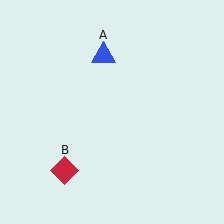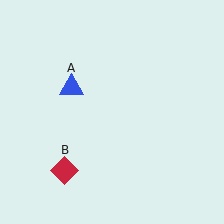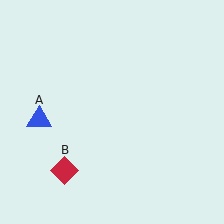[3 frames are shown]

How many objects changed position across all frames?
1 object changed position: blue triangle (object A).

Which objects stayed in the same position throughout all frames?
Red diamond (object B) remained stationary.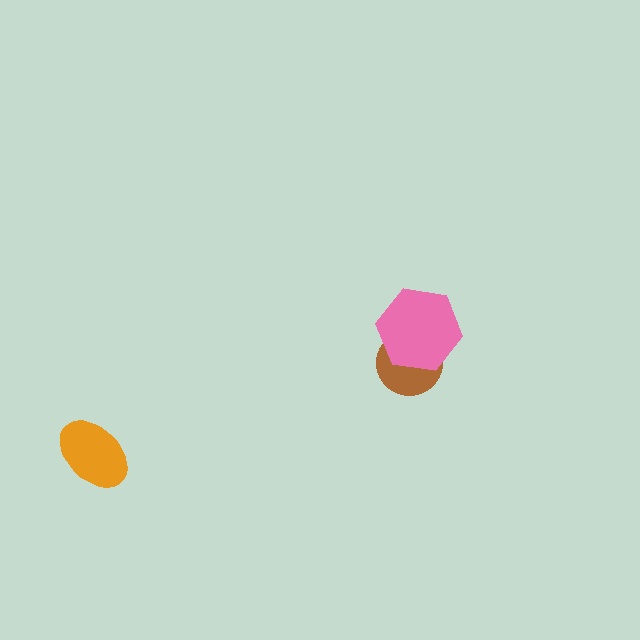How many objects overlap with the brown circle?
1 object overlaps with the brown circle.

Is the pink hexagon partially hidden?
No, no other shape covers it.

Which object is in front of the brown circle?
The pink hexagon is in front of the brown circle.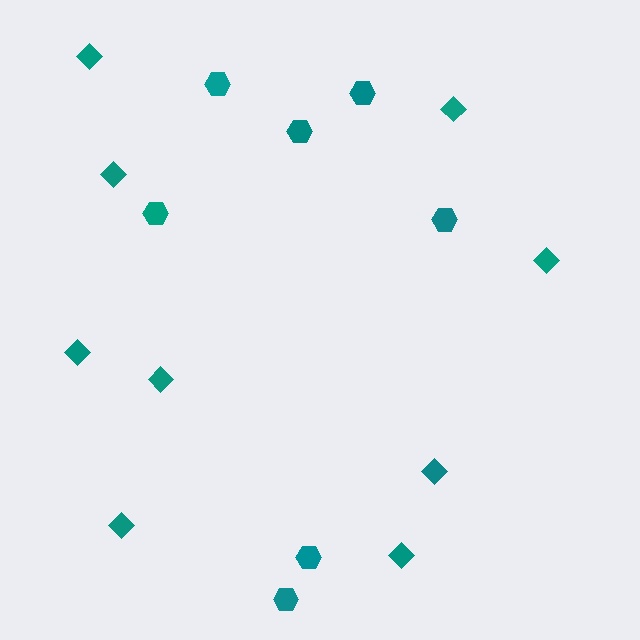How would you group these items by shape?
There are 2 groups: one group of hexagons (7) and one group of diamonds (9).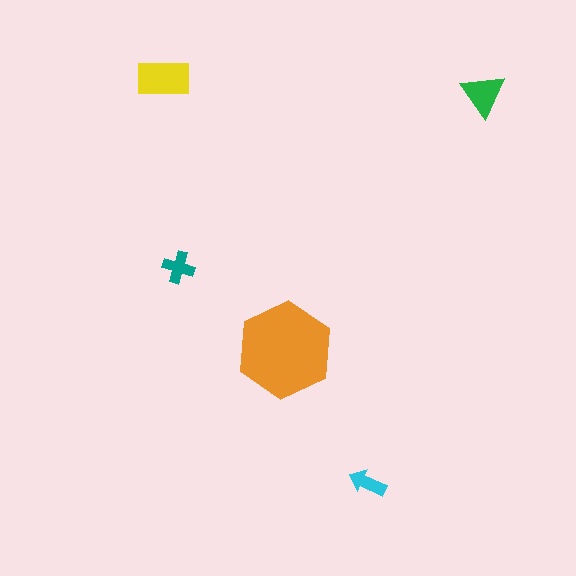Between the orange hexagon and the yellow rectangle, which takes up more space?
The orange hexagon.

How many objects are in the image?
There are 5 objects in the image.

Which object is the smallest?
The cyan arrow.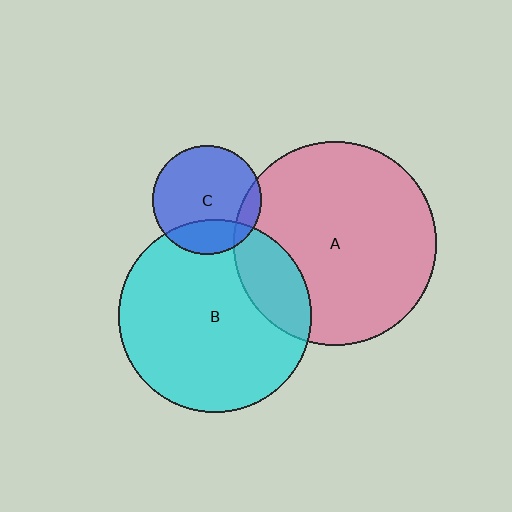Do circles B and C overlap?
Yes.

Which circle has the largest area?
Circle A (pink).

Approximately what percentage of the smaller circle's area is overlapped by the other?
Approximately 20%.